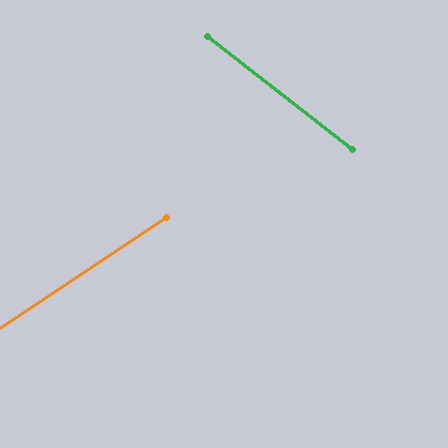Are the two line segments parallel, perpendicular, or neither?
Neither parallel nor perpendicular — they differ by about 71°.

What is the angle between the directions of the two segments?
Approximately 71 degrees.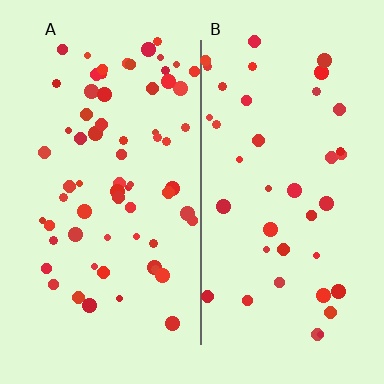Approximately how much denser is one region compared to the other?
Approximately 1.7× — region A over region B.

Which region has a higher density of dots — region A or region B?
A (the left).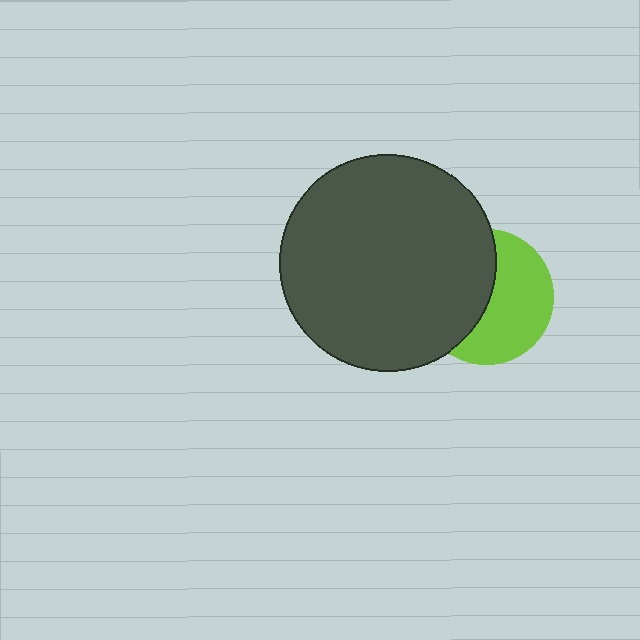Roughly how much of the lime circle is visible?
About half of it is visible (roughly 53%).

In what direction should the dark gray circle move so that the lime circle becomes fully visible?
The dark gray circle should move left. That is the shortest direction to clear the overlap and leave the lime circle fully visible.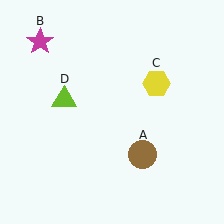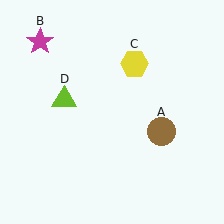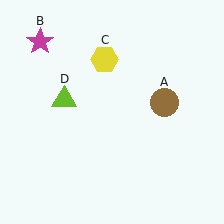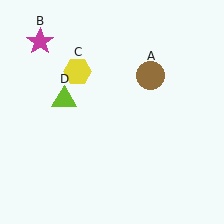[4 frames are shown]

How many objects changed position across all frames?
2 objects changed position: brown circle (object A), yellow hexagon (object C).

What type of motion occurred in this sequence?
The brown circle (object A), yellow hexagon (object C) rotated counterclockwise around the center of the scene.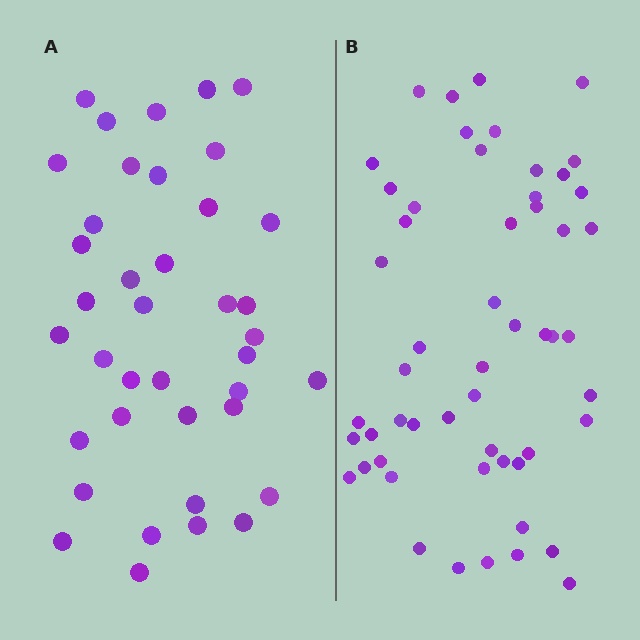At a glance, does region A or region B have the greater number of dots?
Region B (the right region) has more dots.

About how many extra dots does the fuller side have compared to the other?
Region B has approximately 15 more dots than region A.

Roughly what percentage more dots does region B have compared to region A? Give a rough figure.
About 40% more.